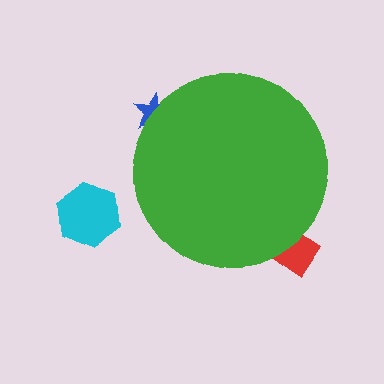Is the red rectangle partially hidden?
Yes, the red rectangle is partially hidden behind the green circle.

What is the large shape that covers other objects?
A green circle.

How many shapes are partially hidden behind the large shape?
2 shapes are partially hidden.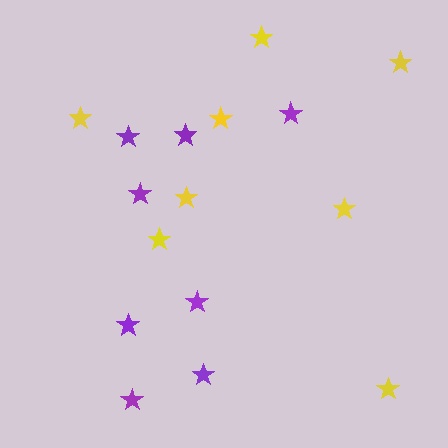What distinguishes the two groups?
There are 2 groups: one group of yellow stars (8) and one group of purple stars (8).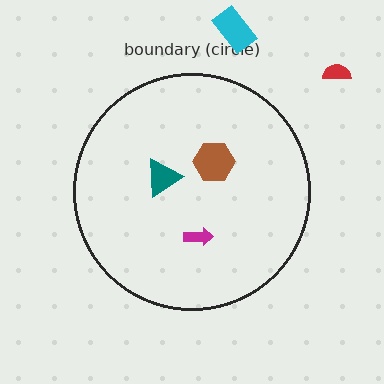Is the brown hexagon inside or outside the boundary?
Inside.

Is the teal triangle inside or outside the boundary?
Inside.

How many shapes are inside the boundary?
3 inside, 2 outside.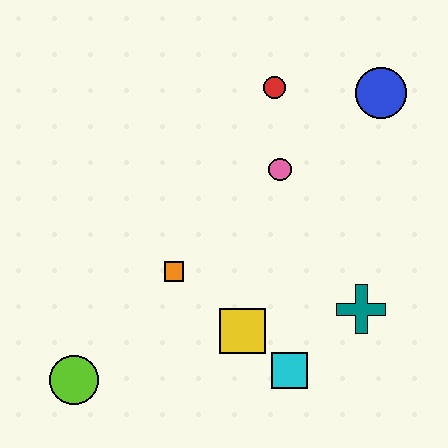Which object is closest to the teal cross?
The cyan square is closest to the teal cross.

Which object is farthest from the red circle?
The lime circle is farthest from the red circle.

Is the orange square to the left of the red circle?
Yes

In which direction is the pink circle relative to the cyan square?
The pink circle is above the cyan square.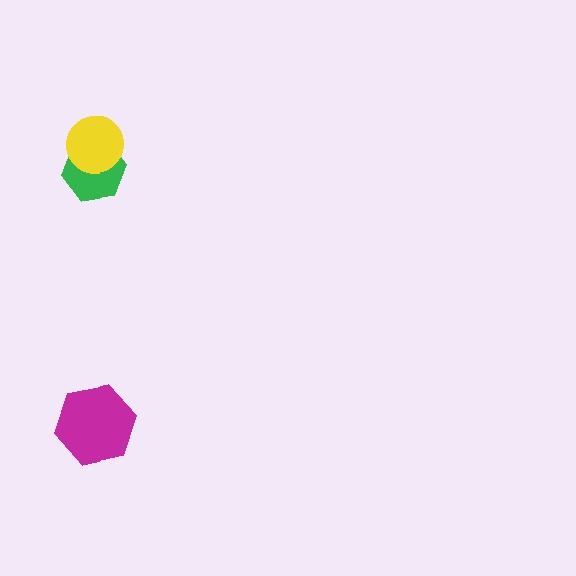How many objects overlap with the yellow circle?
1 object overlaps with the yellow circle.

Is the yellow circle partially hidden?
No, no other shape covers it.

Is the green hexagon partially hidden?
Yes, it is partially covered by another shape.